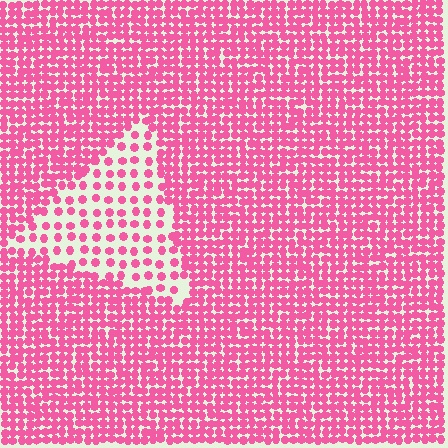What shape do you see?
I see a triangle.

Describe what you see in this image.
The image contains small pink elements arranged at two different densities. A triangle-shaped region is visible where the elements are less densely packed than the surrounding area.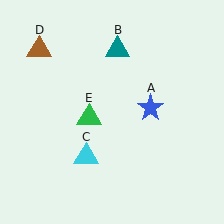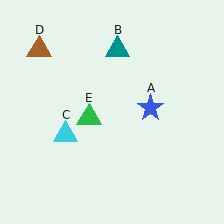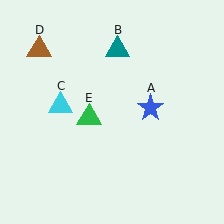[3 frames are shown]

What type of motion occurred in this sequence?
The cyan triangle (object C) rotated clockwise around the center of the scene.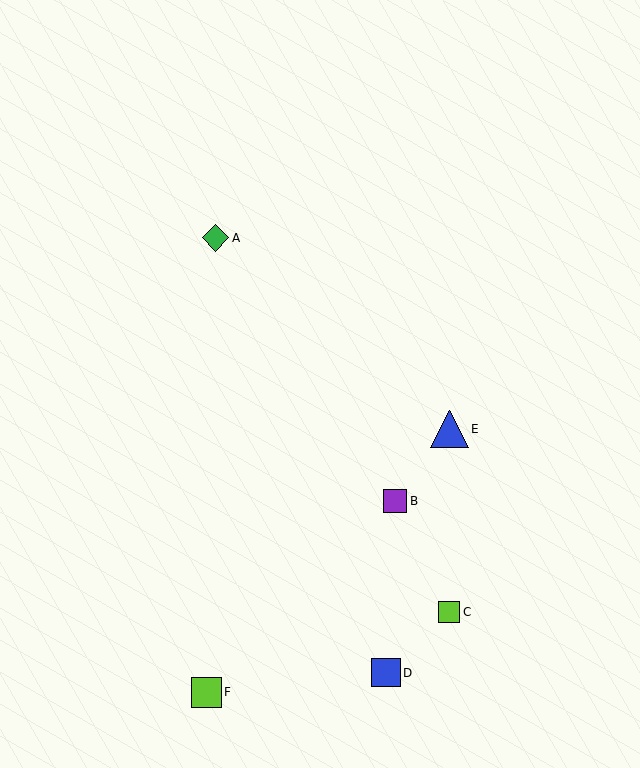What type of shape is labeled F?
Shape F is a lime square.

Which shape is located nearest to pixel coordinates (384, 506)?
The purple square (labeled B) at (395, 501) is nearest to that location.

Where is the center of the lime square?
The center of the lime square is at (449, 612).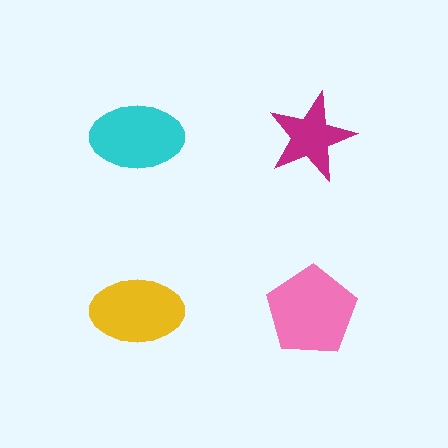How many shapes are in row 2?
2 shapes.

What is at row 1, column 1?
A cyan ellipse.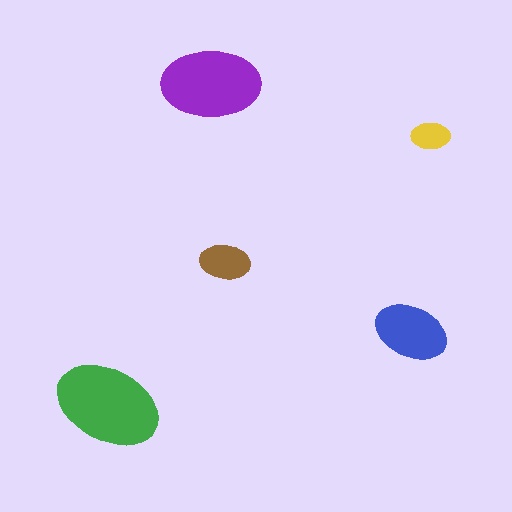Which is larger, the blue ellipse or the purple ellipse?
The purple one.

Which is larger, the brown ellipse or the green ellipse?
The green one.